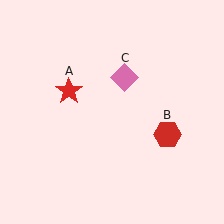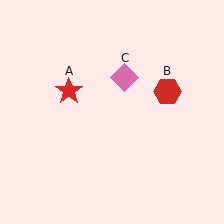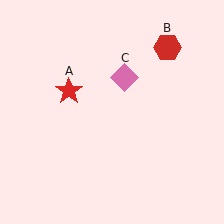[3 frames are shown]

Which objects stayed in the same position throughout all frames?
Red star (object A) and pink diamond (object C) remained stationary.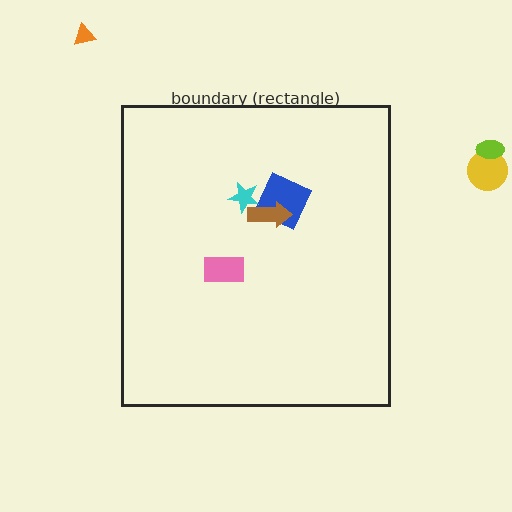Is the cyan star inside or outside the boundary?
Inside.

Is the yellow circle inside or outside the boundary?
Outside.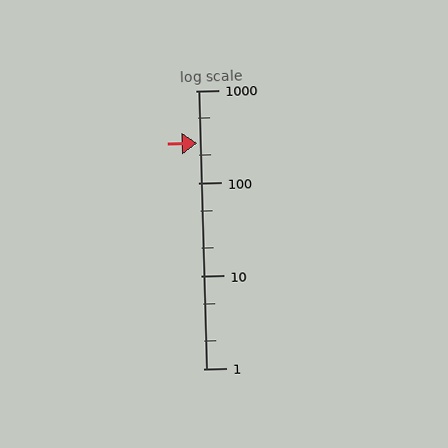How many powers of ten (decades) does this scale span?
The scale spans 3 decades, from 1 to 1000.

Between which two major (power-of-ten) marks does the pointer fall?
The pointer is between 100 and 1000.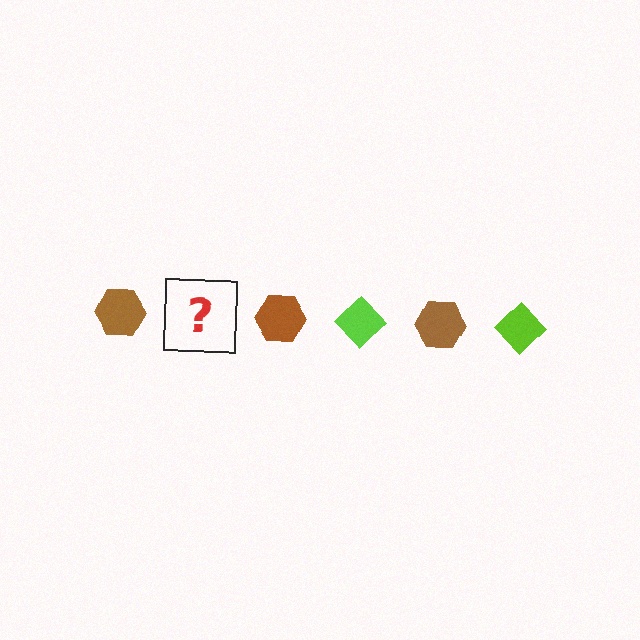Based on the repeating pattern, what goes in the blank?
The blank should be a lime diamond.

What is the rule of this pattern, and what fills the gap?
The rule is that the pattern alternates between brown hexagon and lime diamond. The gap should be filled with a lime diamond.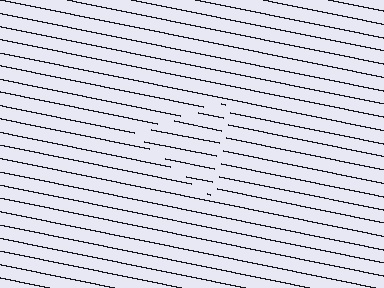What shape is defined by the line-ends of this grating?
An illusory triangle. The interior of the shape contains the same grating, shifted by half a period — the contour is defined by the phase discontinuity where line-ends from the inner and outer gratings abut.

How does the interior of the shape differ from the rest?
The interior of the shape contains the same grating, shifted by half a period — the contour is defined by the phase discontinuity where line-ends from the inner and outer gratings abut.